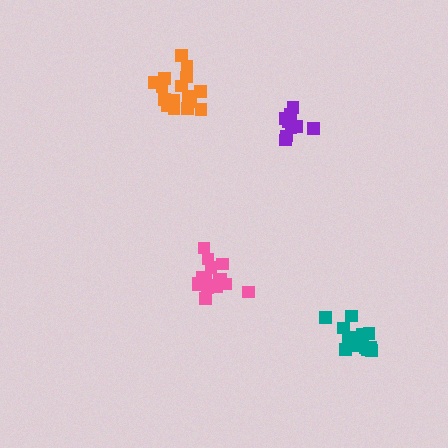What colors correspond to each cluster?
The clusters are colored: teal, pink, orange, purple.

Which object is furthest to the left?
The orange cluster is leftmost.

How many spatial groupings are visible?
There are 4 spatial groupings.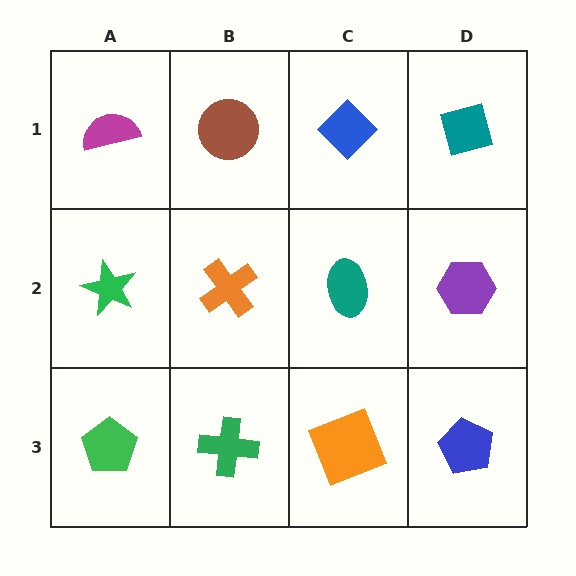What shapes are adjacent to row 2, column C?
A blue diamond (row 1, column C), an orange square (row 3, column C), an orange cross (row 2, column B), a purple hexagon (row 2, column D).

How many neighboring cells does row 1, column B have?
3.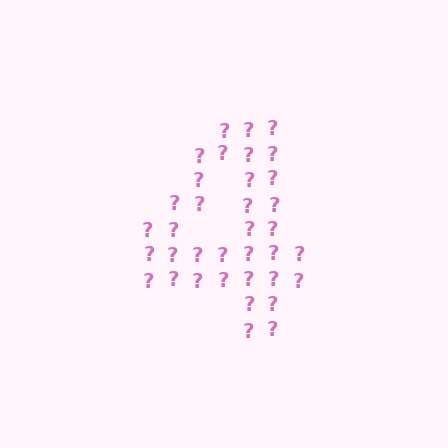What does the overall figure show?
The overall figure shows the digit 4.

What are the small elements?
The small elements are question marks.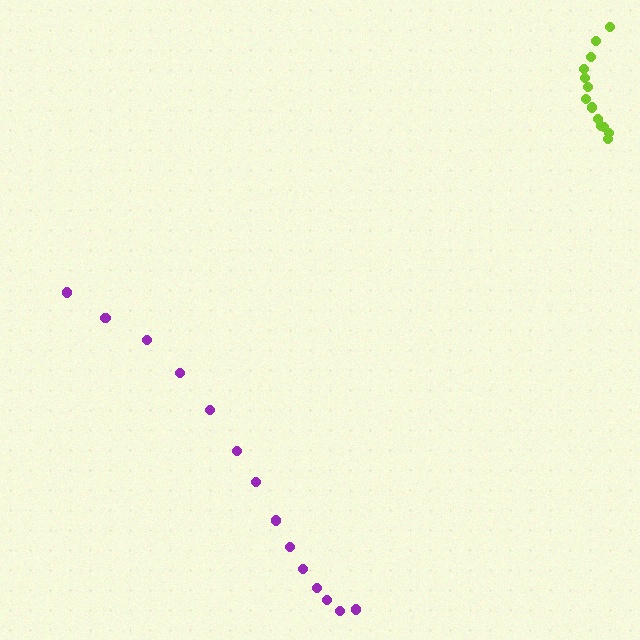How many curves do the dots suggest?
There are 2 distinct paths.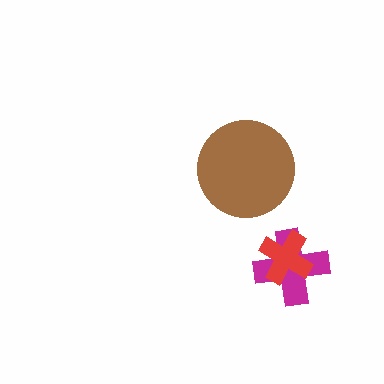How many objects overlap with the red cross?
1 object overlaps with the red cross.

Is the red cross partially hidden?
No, no other shape covers it.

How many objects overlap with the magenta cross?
1 object overlaps with the magenta cross.